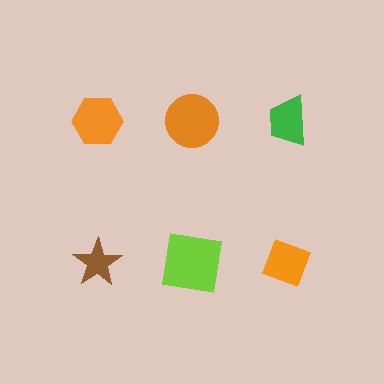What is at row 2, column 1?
A brown star.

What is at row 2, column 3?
An orange diamond.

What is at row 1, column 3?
A green trapezoid.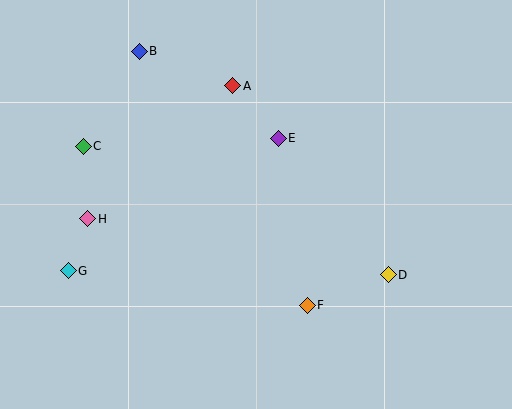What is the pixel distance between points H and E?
The distance between H and E is 207 pixels.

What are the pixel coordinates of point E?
Point E is at (278, 138).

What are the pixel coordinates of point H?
Point H is at (88, 219).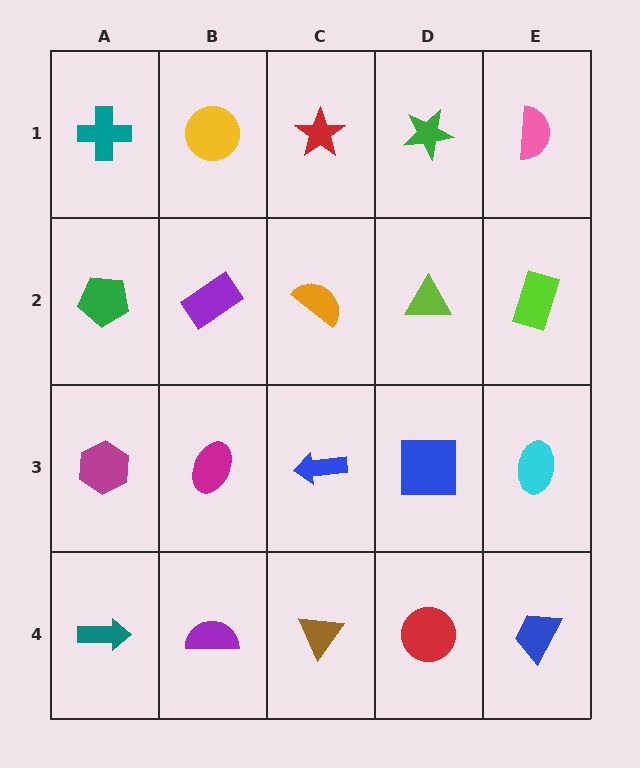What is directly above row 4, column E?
A cyan ellipse.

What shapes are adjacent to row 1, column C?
An orange semicircle (row 2, column C), a yellow circle (row 1, column B), a green star (row 1, column D).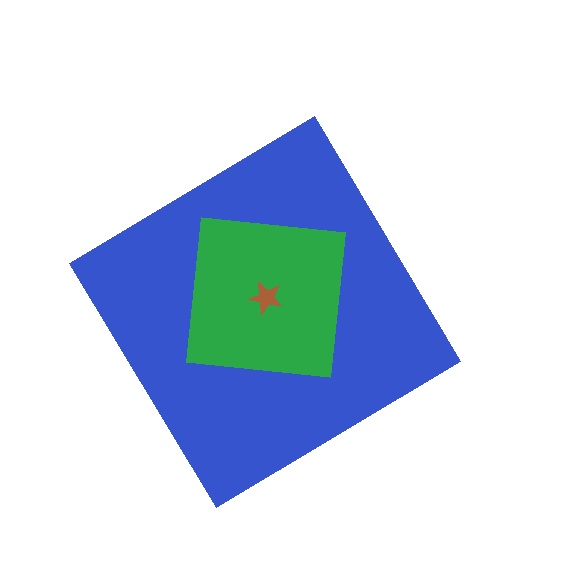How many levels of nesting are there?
3.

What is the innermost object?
The brown star.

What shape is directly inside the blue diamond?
The green square.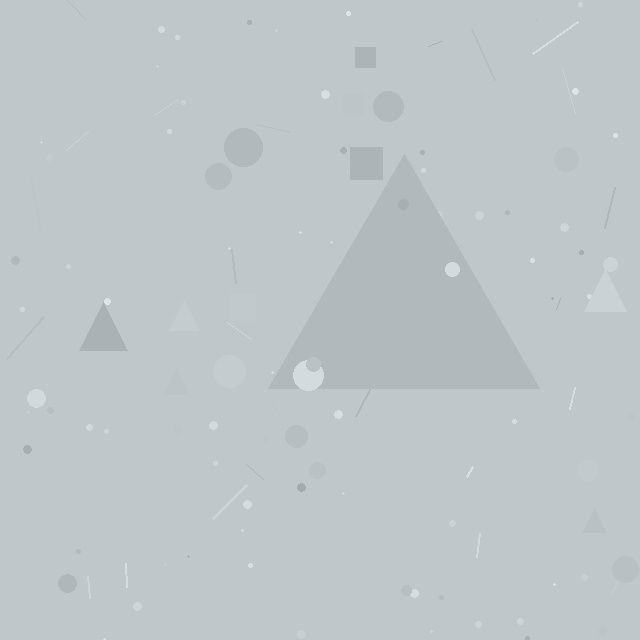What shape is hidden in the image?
A triangle is hidden in the image.